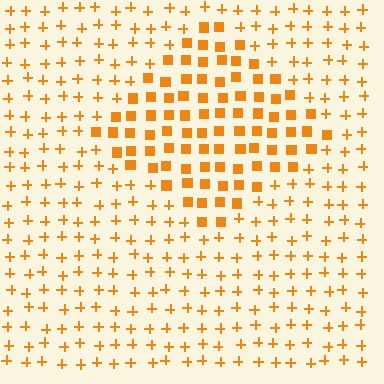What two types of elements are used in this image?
The image uses squares inside the diamond region and plus signs outside it.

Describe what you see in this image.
The image is filled with small orange elements arranged in a uniform grid. A diamond-shaped region contains squares, while the surrounding area contains plus signs. The boundary is defined purely by the change in element shape.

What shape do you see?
I see a diamond.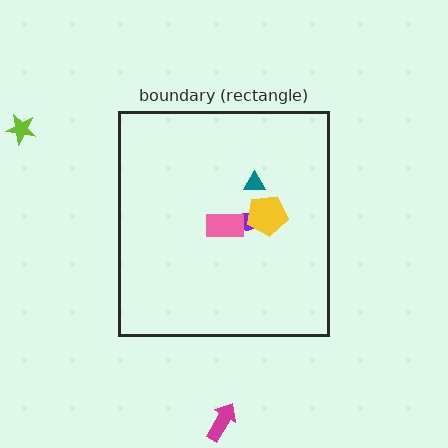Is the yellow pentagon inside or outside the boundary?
Inside.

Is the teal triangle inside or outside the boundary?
Inside.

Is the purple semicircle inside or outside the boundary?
Inside.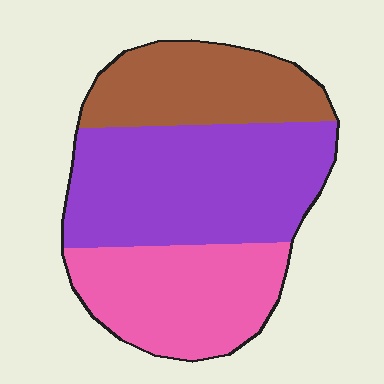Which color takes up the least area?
Brown, at roughly 25%.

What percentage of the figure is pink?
Pink takes up about one third (1/3) of the figure.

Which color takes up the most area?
Purple, at roughly 45%.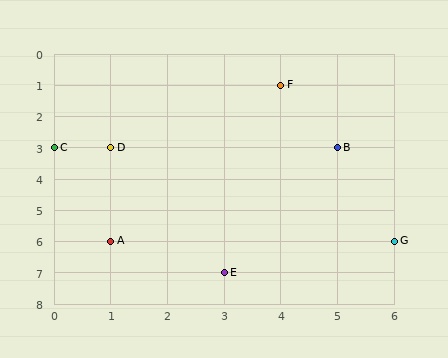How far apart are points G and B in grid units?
Points G and B are 1 column and 3 rows apart (about 3.2 grid units diagonally).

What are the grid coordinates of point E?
Point E is at grid coordinates (3, 7).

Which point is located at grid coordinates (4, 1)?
Point F is at (4, 1).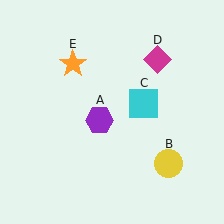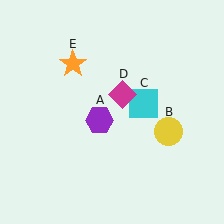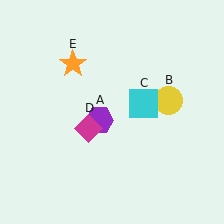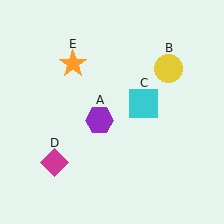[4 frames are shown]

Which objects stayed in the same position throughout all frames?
Purple hexagon (object A) and cyan square (object C) and orange star (object E) remained stationary.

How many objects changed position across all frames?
2 objects changed position: yellow circle (object B), magenta diamond (object D).